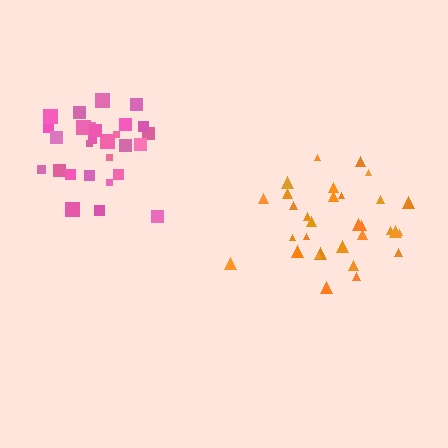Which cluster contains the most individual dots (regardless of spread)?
Orange (31).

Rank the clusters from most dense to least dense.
pink, orange.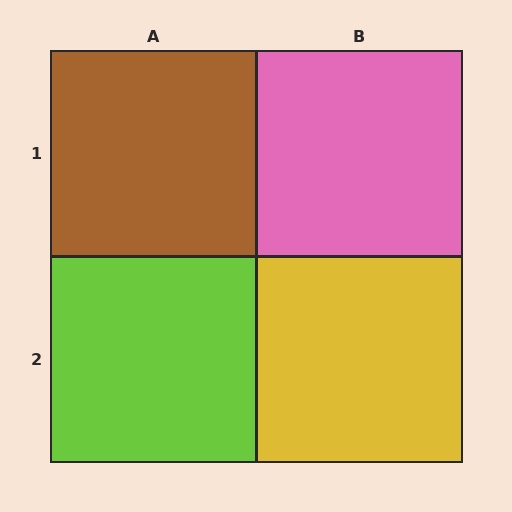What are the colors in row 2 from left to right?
Lime, yellow.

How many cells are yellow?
1 cell is yellow.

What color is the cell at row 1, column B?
Pink.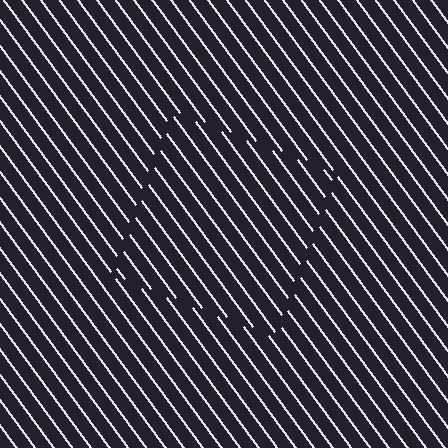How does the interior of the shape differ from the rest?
The interior of the shape contains the same grating, shifted by half a period — the contour is defined by the phase discontinuity where line-ends from the inner and outer gratings abut.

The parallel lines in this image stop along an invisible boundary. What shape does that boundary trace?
An illusory square. The interior of the shape contains the same grating, shifted by half a period — the contour is defined by the phase discontinuity where line-ends from the inner and outer gratings abut.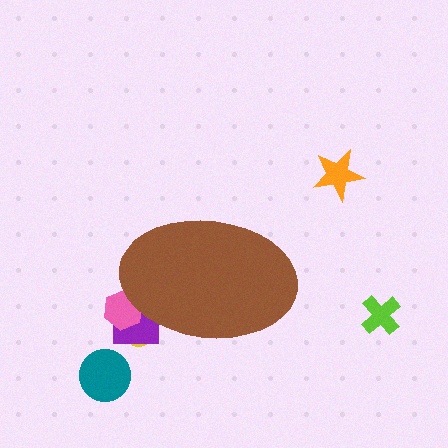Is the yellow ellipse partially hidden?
Yes, the yellow ellipse is partially hidden behind the brown ellipse.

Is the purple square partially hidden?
Yes, the purple square is partially hidden behind the brown ellipse.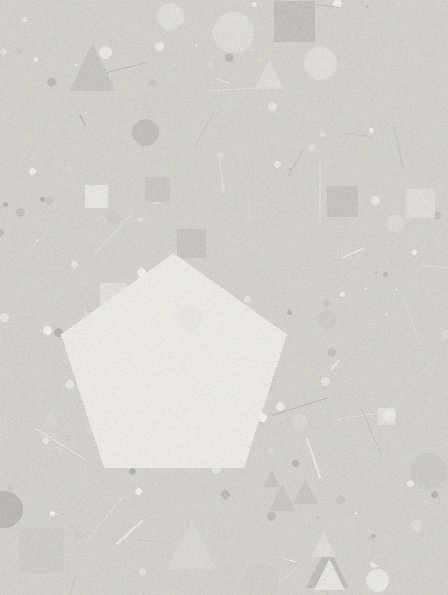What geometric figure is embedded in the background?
A pentagon is embedded in the background.